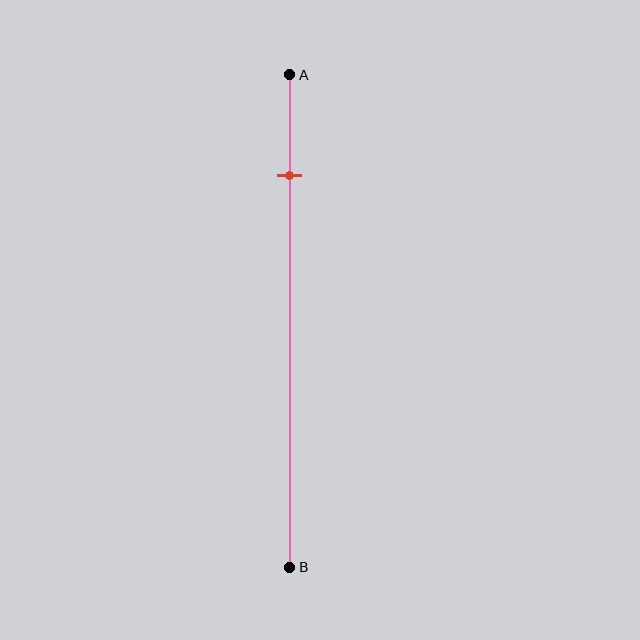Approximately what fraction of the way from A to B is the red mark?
The red mark is approximately 20% of the way from A to B.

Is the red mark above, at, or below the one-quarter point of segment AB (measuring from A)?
The red mark is above the one-quarter point of segment AB.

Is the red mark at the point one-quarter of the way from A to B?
No, the mark is at about 20% from A, not at the 25% one-quarter point.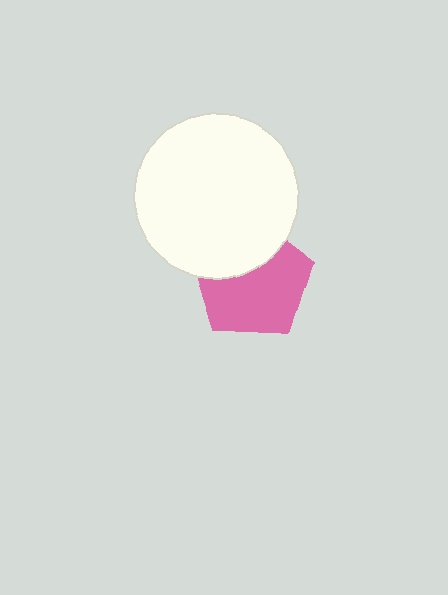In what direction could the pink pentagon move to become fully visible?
The pink pentagon could move down. That would shift it out from behind the white circle entirely.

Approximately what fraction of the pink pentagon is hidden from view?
Roughly 35% of the pink pentagon is hidden behind the white circle.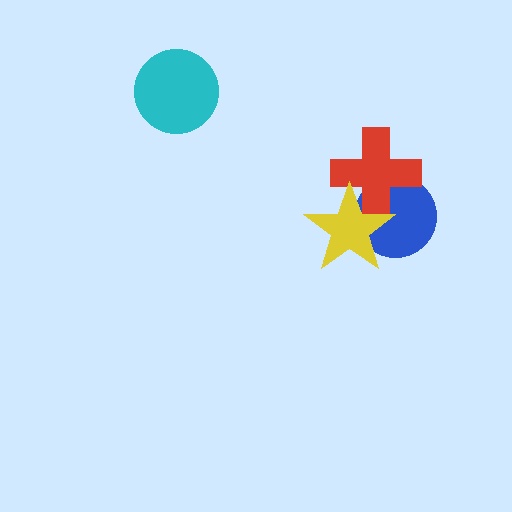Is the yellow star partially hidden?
No, no other shape covers it.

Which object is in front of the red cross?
The yellow star is in front of the red cross.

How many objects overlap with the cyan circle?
0 objects overlap with the cyan circle.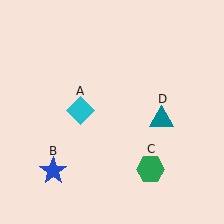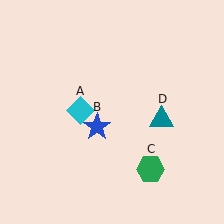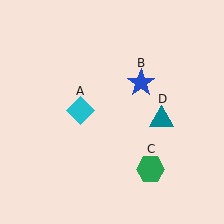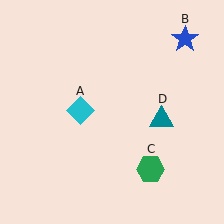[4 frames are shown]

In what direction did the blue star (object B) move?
The blue star (object B) moved up and to the right.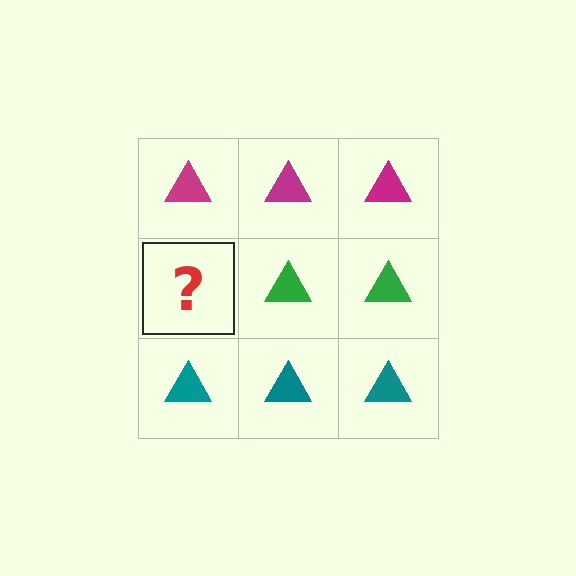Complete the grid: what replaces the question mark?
The question mark should be replaced with a green triangle.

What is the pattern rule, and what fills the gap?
The rule is that each row has a consistent color. The gap should be filled with a green triangle.